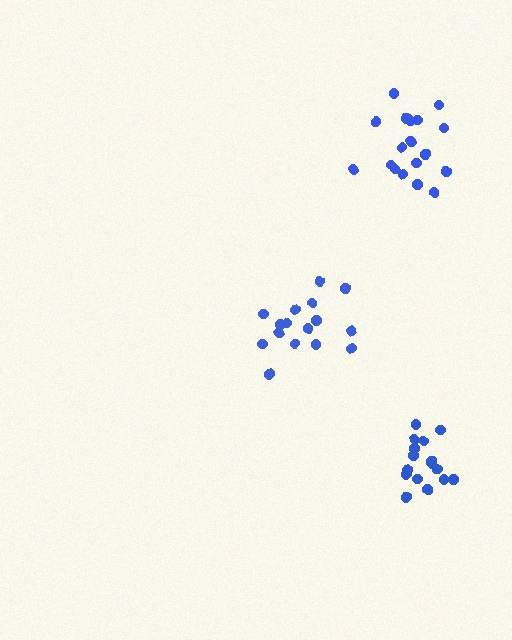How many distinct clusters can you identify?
There are 3 distinct clusters.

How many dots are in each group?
Group 1: 16 dots, Group 2: 19 dots, Group 3: 16 dots (51 total).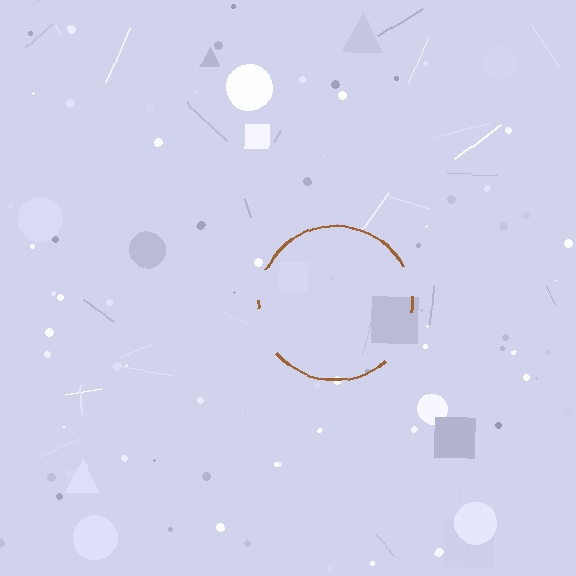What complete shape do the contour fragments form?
The contour fragments form a circle.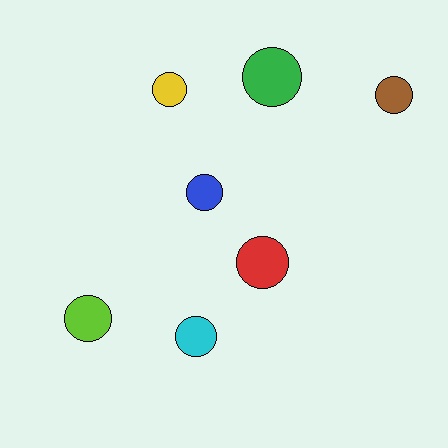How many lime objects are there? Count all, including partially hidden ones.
There is 1 lime object.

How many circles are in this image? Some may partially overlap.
There are 7 circles.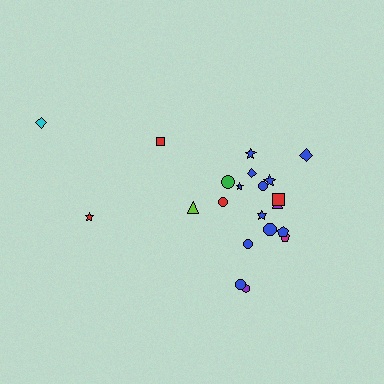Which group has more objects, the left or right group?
The right group.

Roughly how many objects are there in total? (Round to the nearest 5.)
Roughly 20 objects in total.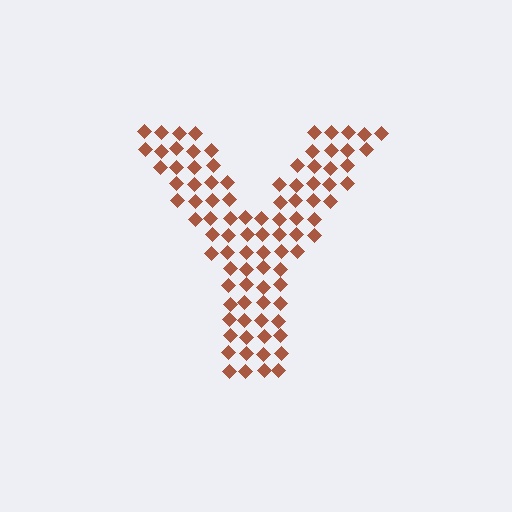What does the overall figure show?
The overall figure shows the letter Y.